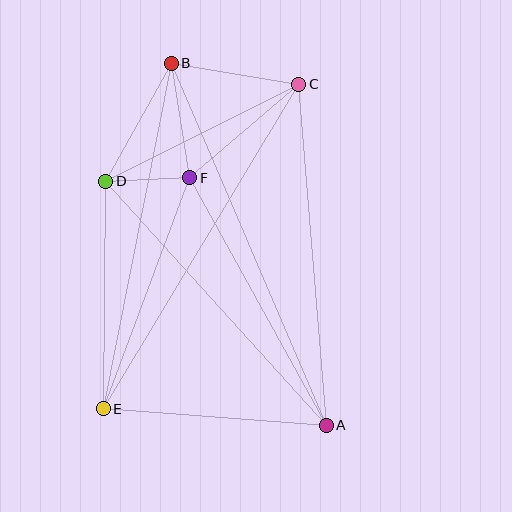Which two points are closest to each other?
Points D and F are closest to each other.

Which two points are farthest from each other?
Points A and B are farthest from each other.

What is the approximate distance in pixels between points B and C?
The distance between B and C is approximately 129 pixels.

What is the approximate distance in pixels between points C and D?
The distance between C and D is approximately 216 pixels.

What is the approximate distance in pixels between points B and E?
The distance between B and E is approximately 352 pixels.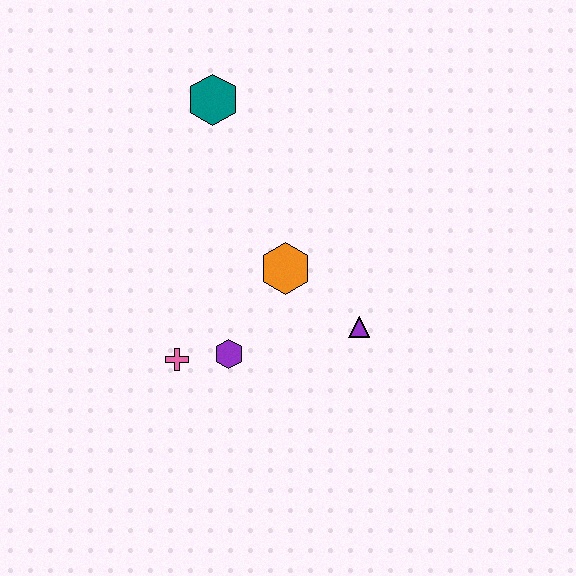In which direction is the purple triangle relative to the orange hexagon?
The purple triangle is to the right of the orange hexagon.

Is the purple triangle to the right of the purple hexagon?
Yes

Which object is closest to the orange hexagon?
The purple triangle is closest to the orange hexagon.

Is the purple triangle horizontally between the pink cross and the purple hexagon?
No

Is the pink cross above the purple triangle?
No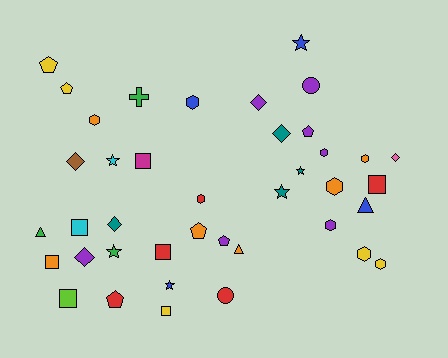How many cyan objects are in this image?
There are 2 cyan objects.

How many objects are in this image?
There are 40 objects.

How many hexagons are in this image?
There are 9 hexagons.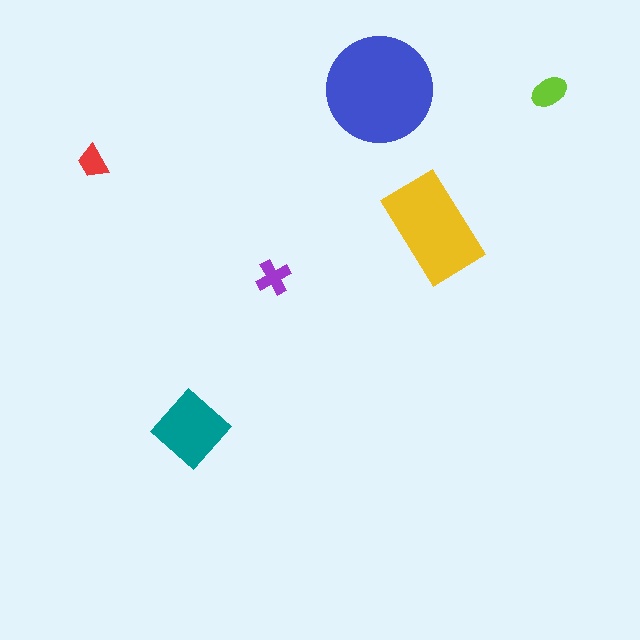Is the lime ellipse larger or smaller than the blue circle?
Smaller.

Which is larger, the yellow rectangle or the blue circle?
The blue circle.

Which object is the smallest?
The red trapezoid.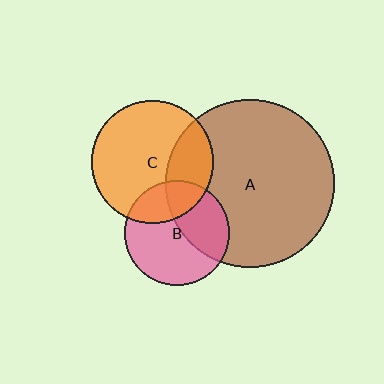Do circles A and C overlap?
Yes.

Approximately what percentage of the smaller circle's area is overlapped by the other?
Approximately 30%.